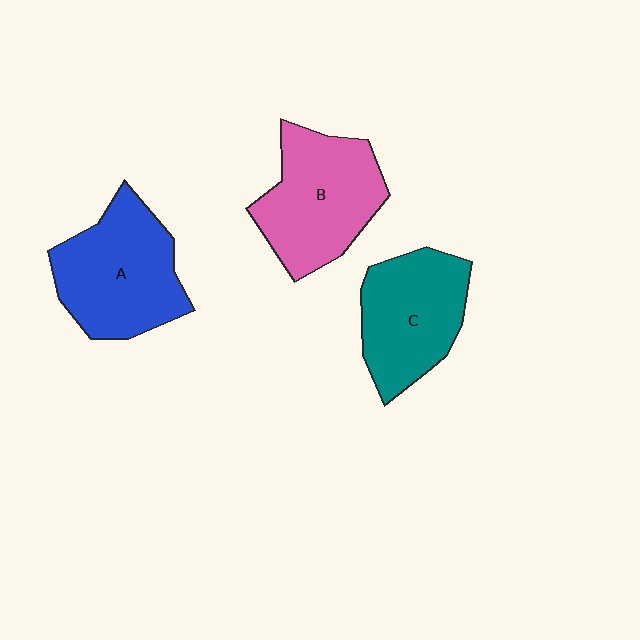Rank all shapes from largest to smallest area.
From largest to smallest: A (blue), B (pink), C (teal).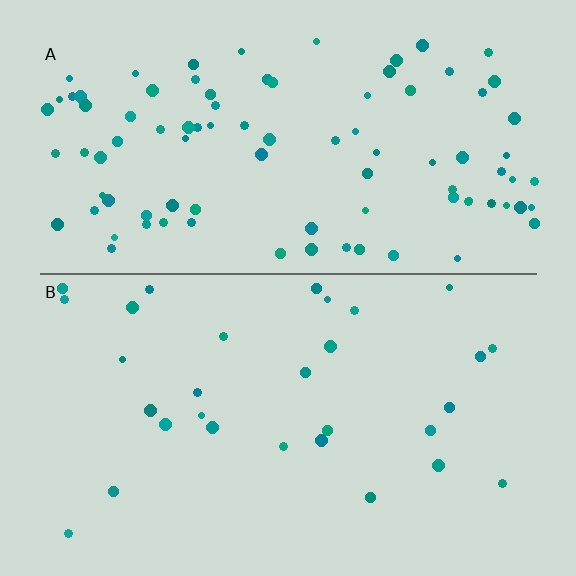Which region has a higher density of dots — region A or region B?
A (the top).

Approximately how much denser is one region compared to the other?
Approximately 3.0× — region A over region B.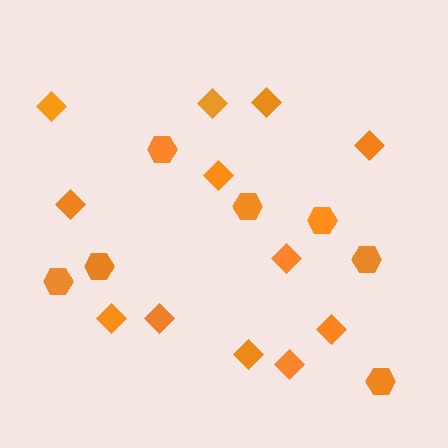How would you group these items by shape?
There are 2 groups: one group of hexagons (7) and one group of diamonds (12).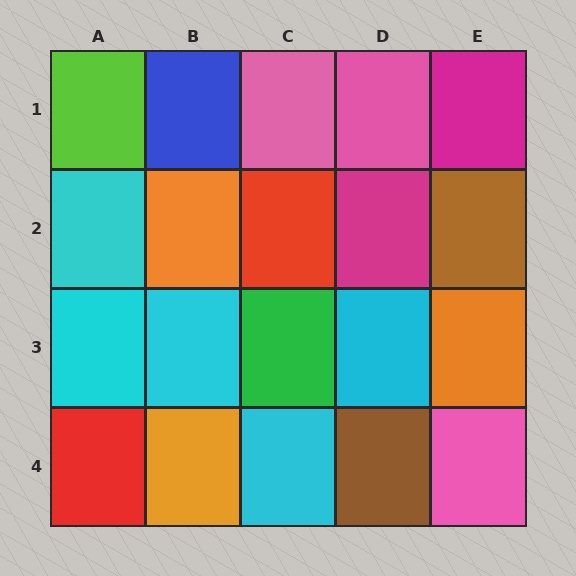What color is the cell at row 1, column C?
Pink.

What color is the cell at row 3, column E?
Orange.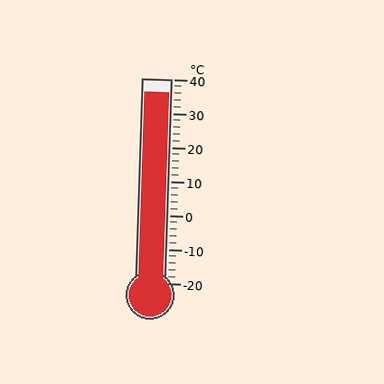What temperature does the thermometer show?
The thermometer shows approximately 36°C.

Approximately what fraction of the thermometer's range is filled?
The thermometer is filled to approximately 95% of its range.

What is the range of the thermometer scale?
The thermometer scale ranges from -20°C to 40°C.